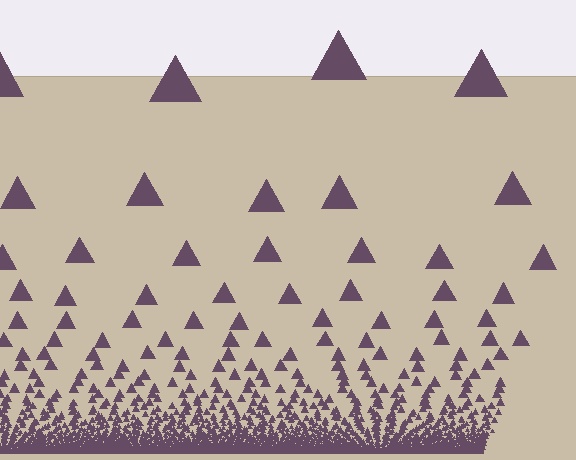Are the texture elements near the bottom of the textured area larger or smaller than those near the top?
Smaller. The gradient is inverted — elements near the bottom are smaller and denser.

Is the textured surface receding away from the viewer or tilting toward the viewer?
The surface appears to tilt toward the viewer. Texture elements get larger and sparser toward the top.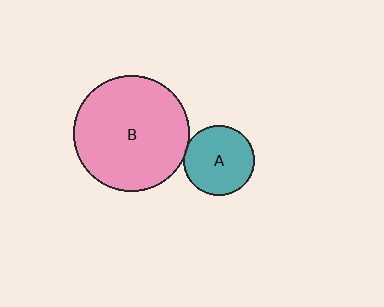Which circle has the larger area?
Circle B (pink).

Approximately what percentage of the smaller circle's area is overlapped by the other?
Approximately 5%.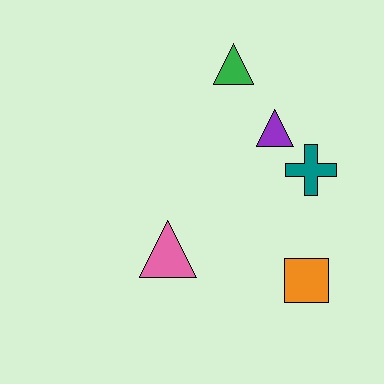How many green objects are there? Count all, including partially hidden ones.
There is 1 green object.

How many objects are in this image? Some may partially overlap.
There are 5 objects.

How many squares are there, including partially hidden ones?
There is 1 square.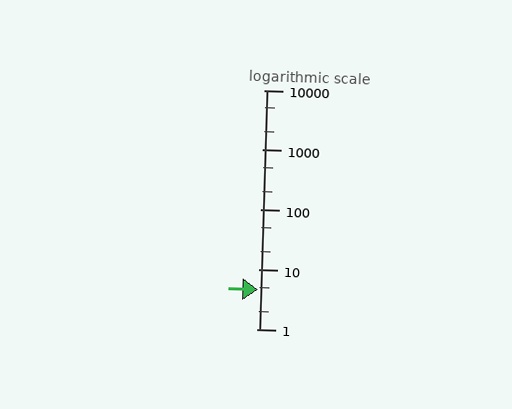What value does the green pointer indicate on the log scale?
The pointer indicates approximately 4.5.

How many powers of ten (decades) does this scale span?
The scale spans 4 decades, from 1 to 10000.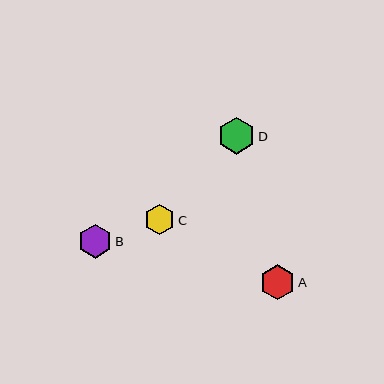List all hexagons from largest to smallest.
From largest to smallest: D, A, B, C.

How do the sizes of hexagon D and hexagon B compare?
Hexagon D and hexagon B are approximately the same size.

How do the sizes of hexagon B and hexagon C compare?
Hexagon B and hexagon C are approximately the same size.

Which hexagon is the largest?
Hexagon D is the largest with a size of approximately 37 pixels.